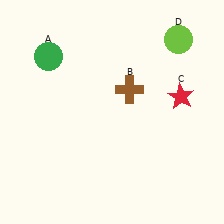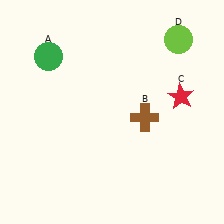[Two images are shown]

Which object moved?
The brown cross (B) moved down.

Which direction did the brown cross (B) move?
The brown cross (B) moved down.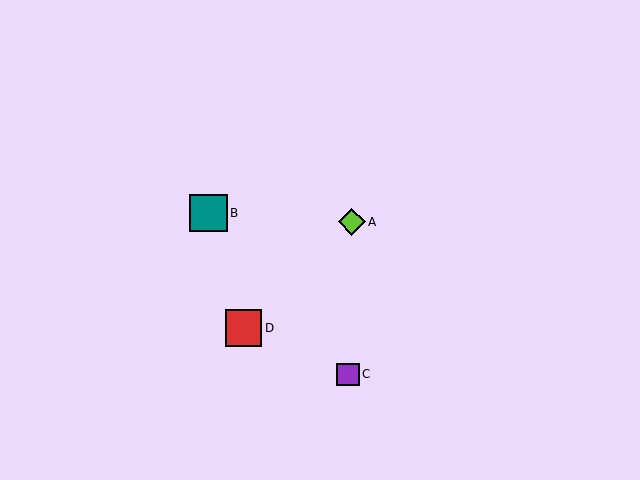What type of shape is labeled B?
Shape B is a teal square.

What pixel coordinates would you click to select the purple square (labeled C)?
Click at (348, 374) to select the purple square C.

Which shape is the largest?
The teal square (labeled B) is the largest.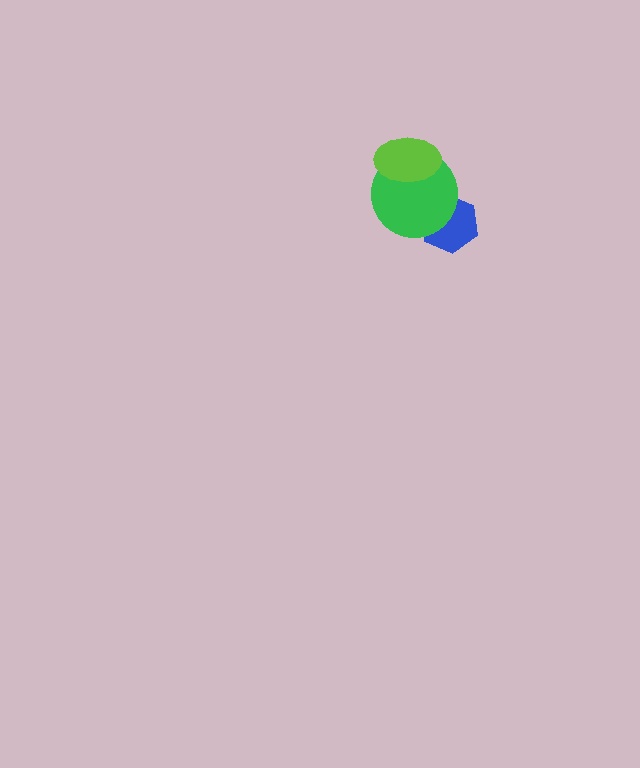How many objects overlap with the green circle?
2 objects overlap with the green circle.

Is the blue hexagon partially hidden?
Yes, it is partially covered by another shape.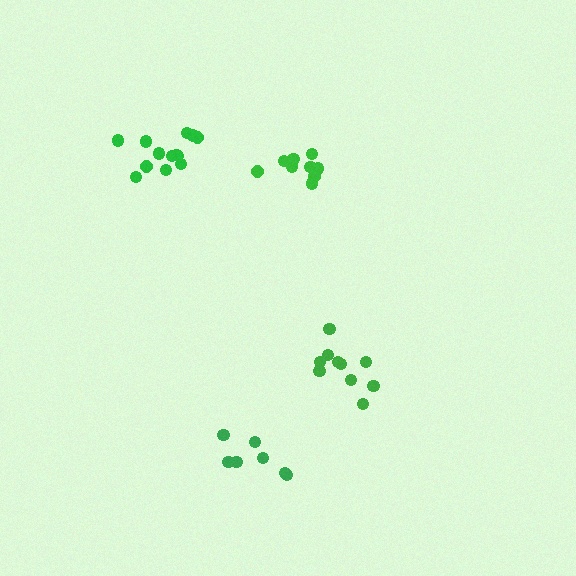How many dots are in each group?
Group 1: 9 dots, Group 2: 10 dots, Group 3: 7 dots, Group 4: 13 dots (39 total).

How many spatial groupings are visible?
There are 4 spatial groupings.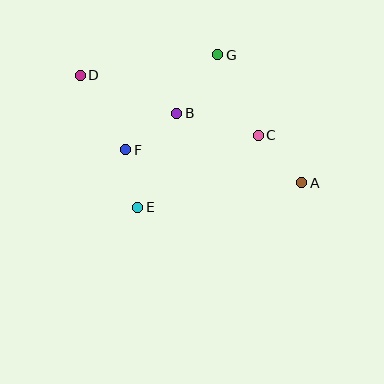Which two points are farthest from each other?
Points A and D are farthest from each other.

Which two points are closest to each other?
Points E and F are closest to each other.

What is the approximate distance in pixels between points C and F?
The distance between C and F is approximately 133 pixels.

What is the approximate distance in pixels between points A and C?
The distance between A and C is approximately 64 pixels.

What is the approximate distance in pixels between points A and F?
The distance between A and F is approximately 179 pixels.